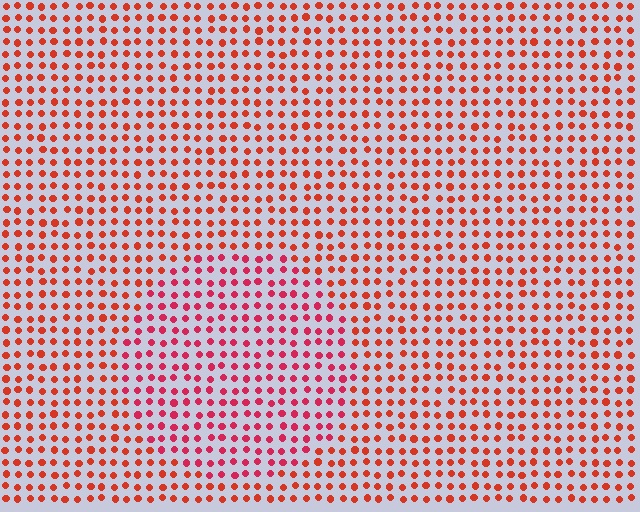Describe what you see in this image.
The image is filled with small red elements in a uniform arrangement. A circle-shaped region is visible where the elements are tinted to a slightly different hue, forming a subtle color boundary.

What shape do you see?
I see a circle.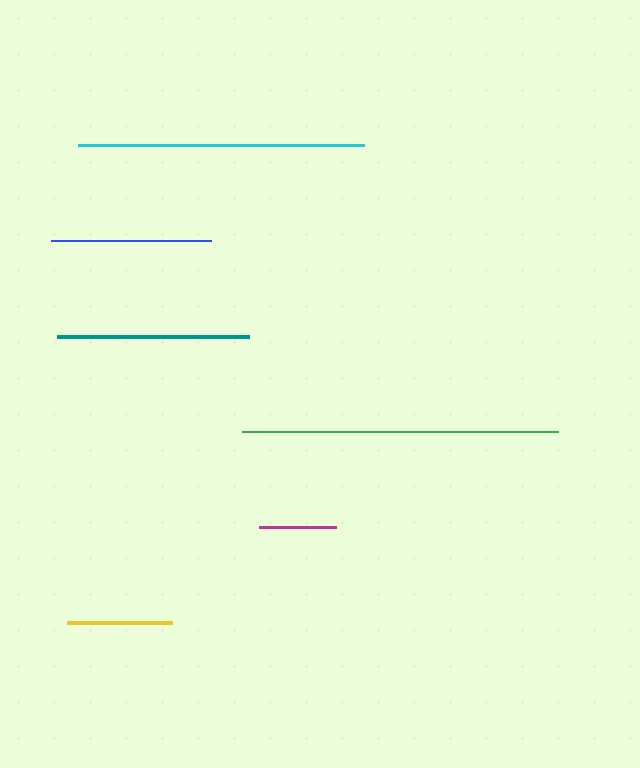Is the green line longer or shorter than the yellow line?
The green line is longer than the yellow line.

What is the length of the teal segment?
The teal segment is approximately 192 pixels long.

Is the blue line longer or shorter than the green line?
The green line is longer than the blue line.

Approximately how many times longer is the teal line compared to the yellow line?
The teal line is approximately 1.8 times the length of the yellow line.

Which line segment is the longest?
The green line is the longest at approximately 316 pixels.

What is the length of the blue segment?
The blue segment is approximately 159 pixels long.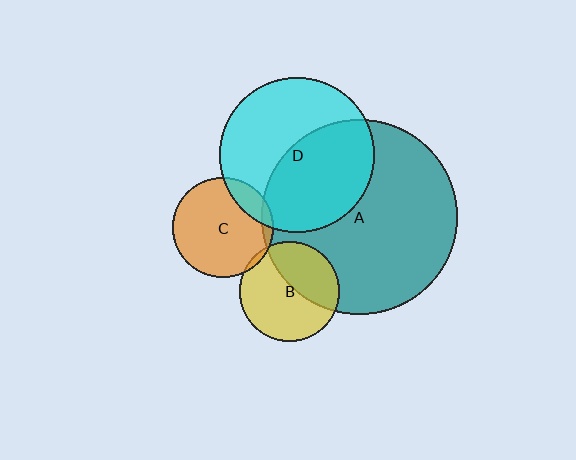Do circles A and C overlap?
Yes.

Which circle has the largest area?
Circle A (teal).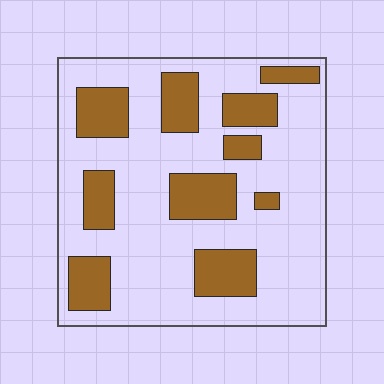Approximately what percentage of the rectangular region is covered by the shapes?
Approximately 25%.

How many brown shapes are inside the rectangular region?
10.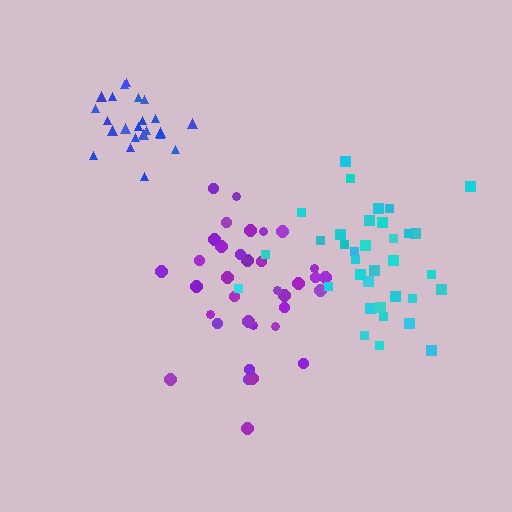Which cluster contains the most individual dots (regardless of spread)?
Purple (35).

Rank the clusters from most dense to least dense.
blue, purple, cyan.